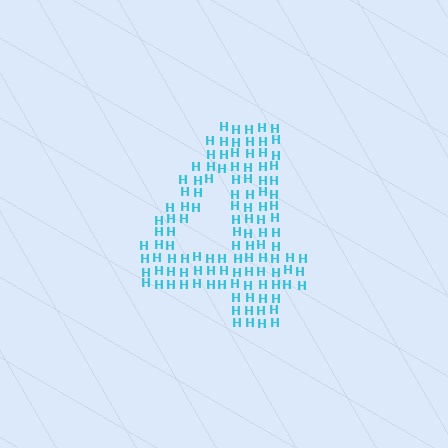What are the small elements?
The small elements are letter H's.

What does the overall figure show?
The overall figure shows the digit 4.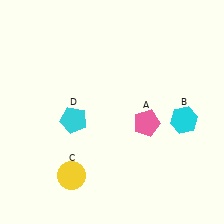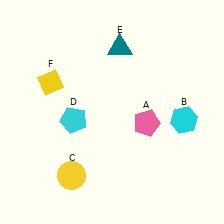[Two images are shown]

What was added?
A teal triangle (E), a yellow diamond (F) were added in Image 2.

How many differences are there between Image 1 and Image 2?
There are 2 differences between the two images.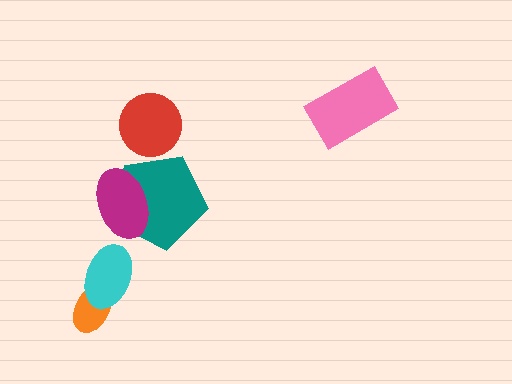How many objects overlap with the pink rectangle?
0 objects overlap with the pink rectangle.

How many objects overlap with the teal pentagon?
1 object overlaps with the teal pentagon.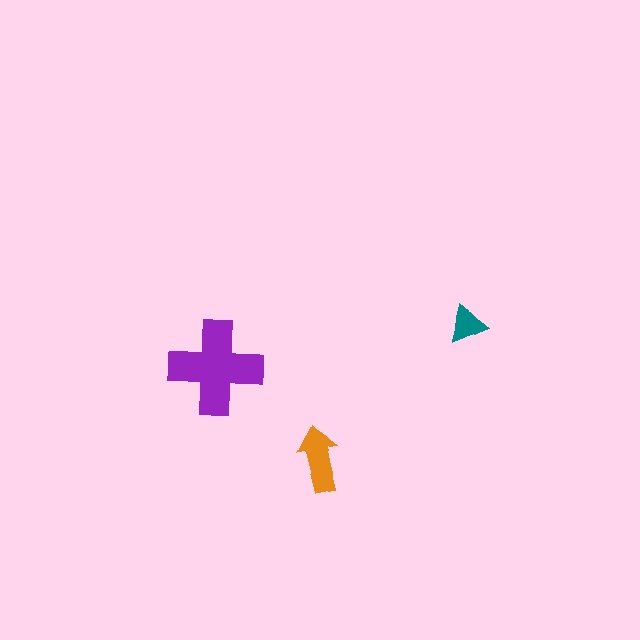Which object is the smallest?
The teal triangle.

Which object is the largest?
The purple cross.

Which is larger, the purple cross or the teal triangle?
The purple cross.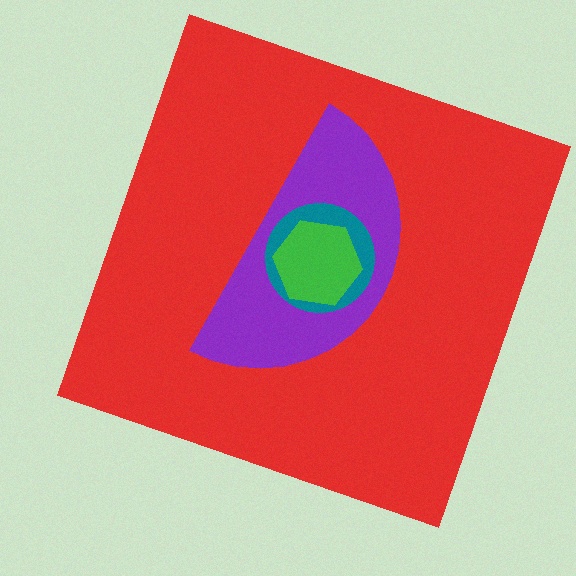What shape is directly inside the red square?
The purple semicircle.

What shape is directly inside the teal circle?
The green hexagon.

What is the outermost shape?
The red square.